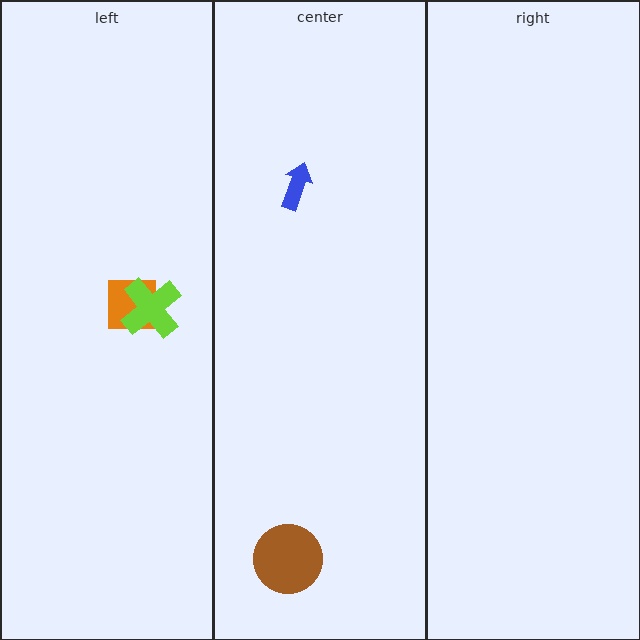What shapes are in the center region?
The brown circle, the blue arrow.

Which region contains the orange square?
The left region.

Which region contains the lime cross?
The left region.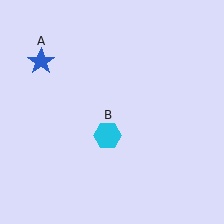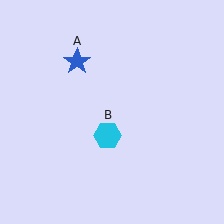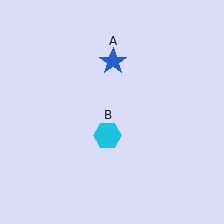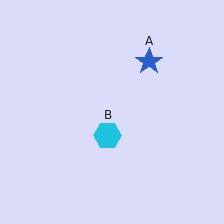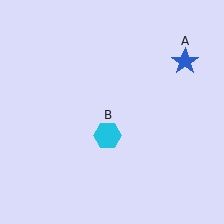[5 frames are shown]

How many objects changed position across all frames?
1 object changed position: blue star (object A).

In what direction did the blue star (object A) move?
The blue star (object A) moved right.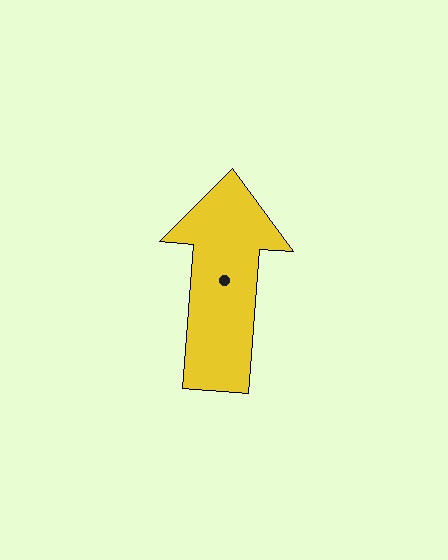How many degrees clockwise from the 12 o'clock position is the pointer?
Approximately 4 degrees.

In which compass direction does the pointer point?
North.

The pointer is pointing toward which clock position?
Roughly 12 o'clock.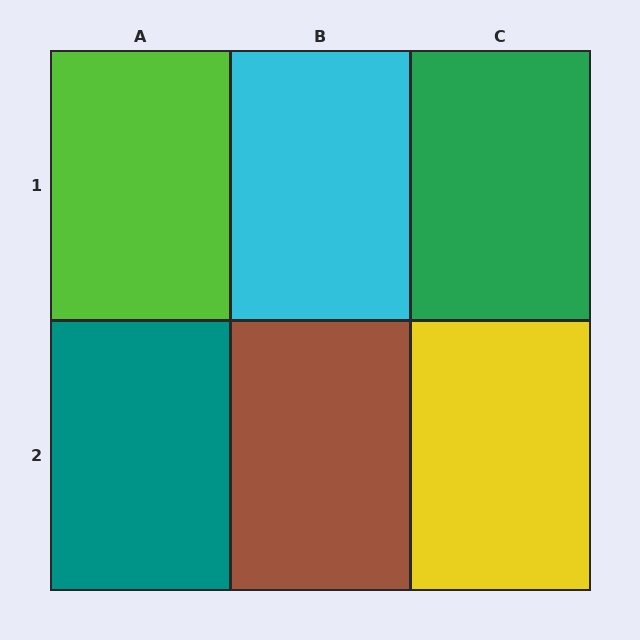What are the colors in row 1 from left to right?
Lime, cyan, green.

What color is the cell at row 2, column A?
Teal.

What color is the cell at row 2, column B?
Brown.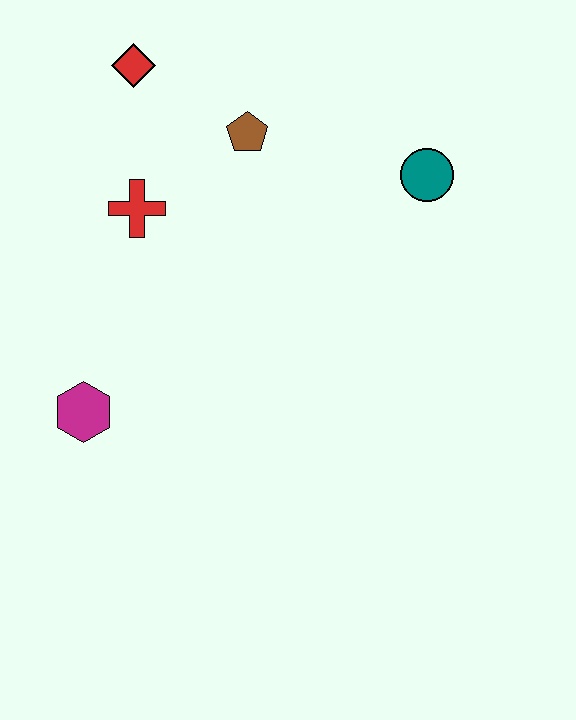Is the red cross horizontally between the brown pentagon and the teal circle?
No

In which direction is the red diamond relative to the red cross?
The red diamond is above the red cross.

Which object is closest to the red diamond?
The brown pentagon is closest to the red diamond.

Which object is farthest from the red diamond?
The magenta hexagon is farthest from the red diamond.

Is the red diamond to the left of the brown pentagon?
Yes